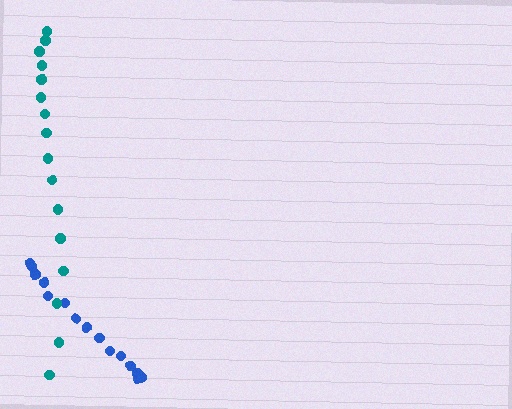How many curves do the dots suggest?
There are 2 distinct paths.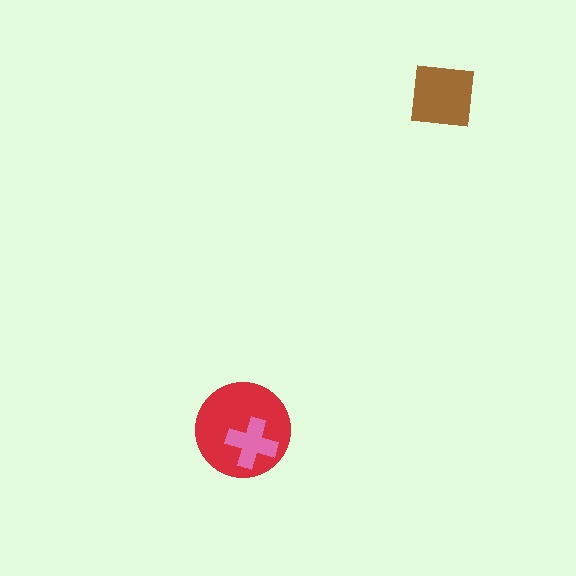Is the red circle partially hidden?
Yes, it is partially covered by another shape.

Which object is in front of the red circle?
The pink cross is in front of the red circle.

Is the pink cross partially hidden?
No, no other shape covers it.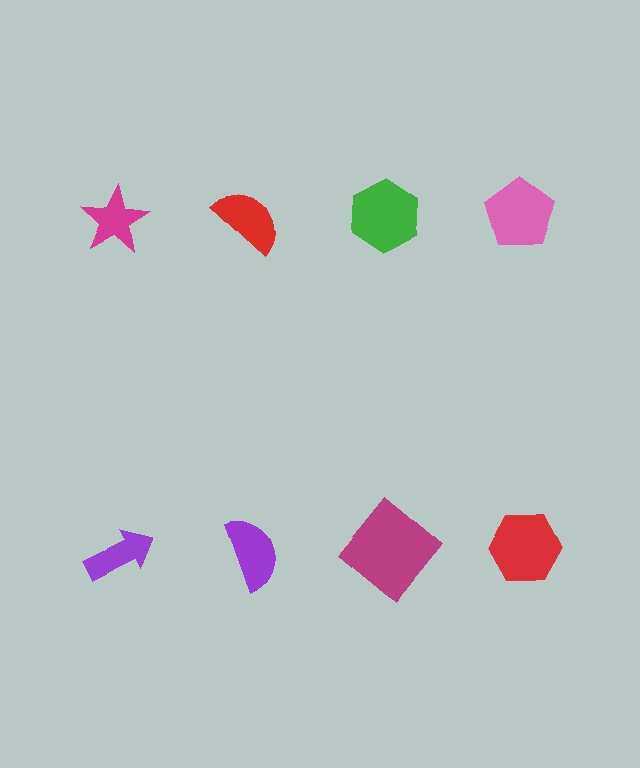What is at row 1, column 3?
A green hexagon.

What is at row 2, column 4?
A red hexagon.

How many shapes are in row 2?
4 shapes.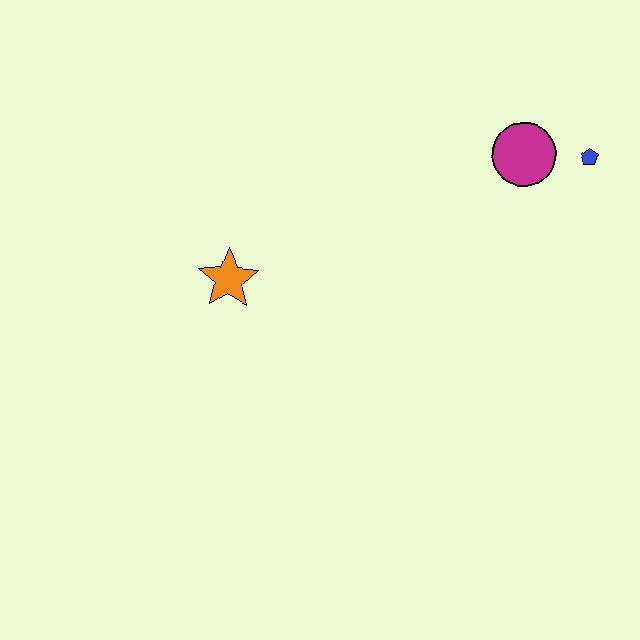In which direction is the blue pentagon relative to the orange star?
The blue pentagon is to the right of the orange star.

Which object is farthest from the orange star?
The blue pentagon is farthest from the orange star.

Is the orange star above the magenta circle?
No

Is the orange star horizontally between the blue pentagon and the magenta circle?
No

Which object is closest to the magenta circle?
The blue pentagon is closest to the magenta circle.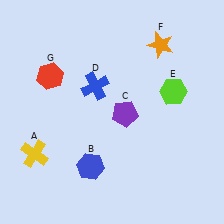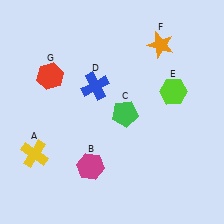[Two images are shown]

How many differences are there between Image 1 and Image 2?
There are 2 differences between the two images.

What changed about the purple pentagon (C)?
In Image 1, C is purple. In Image 2, it changed to green.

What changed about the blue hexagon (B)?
In Image 1, B is blue. In Image 2, it changed to magenta.